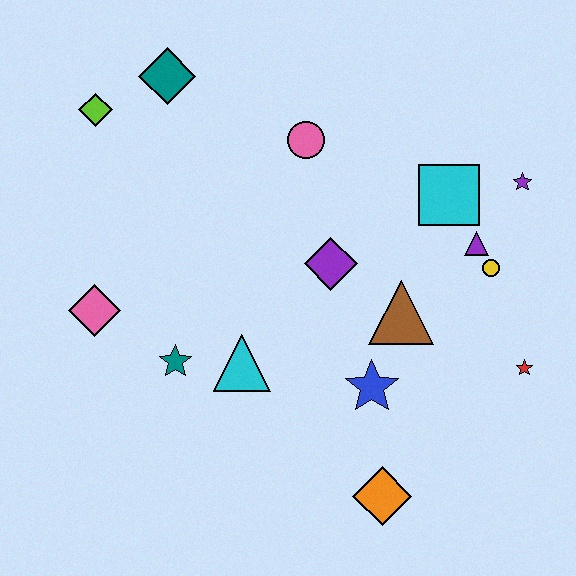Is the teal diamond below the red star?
No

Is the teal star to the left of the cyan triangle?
Yes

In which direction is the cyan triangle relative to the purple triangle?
The cyan triangle is to the left of the purple triangle.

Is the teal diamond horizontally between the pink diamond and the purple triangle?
Yes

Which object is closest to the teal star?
The cyan triangle is closest to the teal star.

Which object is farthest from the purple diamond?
The lime diamond is farthest from the purple diamond.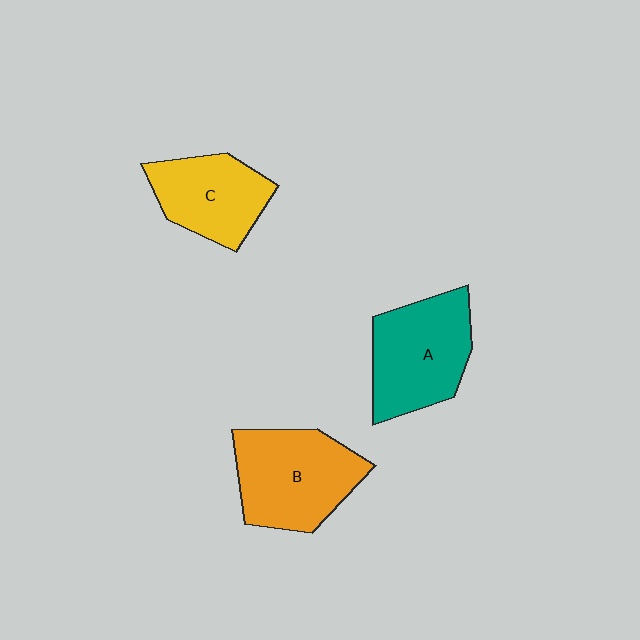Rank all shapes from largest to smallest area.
From largest to smallest: B (orange), A (teal), C (yellow).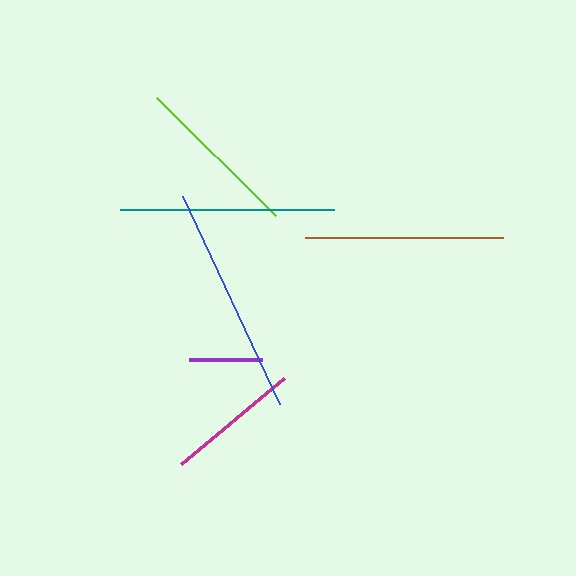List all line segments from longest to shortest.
From longest to shortest: blue, teal, brown, lime, magenta, purple.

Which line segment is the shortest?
The purple line is the shortest at approximately 73 pixels.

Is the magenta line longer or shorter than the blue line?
The blue line is longer than the magenta line.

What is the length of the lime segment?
The lime segment is approximately 168 pixels long.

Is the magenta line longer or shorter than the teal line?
The teal line is longer than the magenta line.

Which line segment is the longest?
The blue line is the longest at approximately 229 pixels.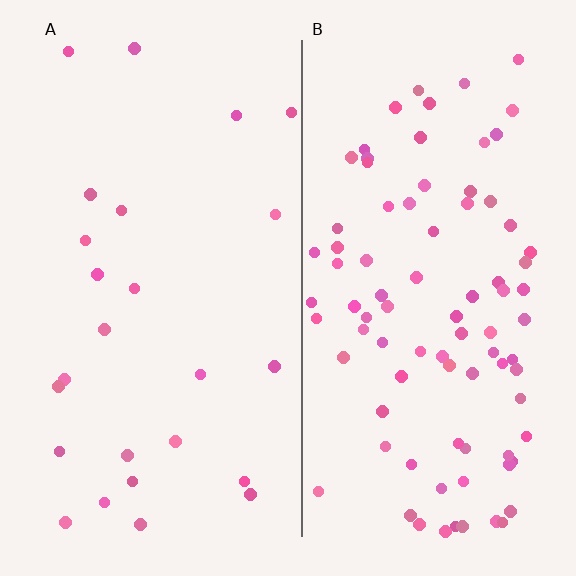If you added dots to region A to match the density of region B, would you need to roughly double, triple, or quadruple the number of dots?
Approximately quadruple.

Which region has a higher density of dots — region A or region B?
B (the right).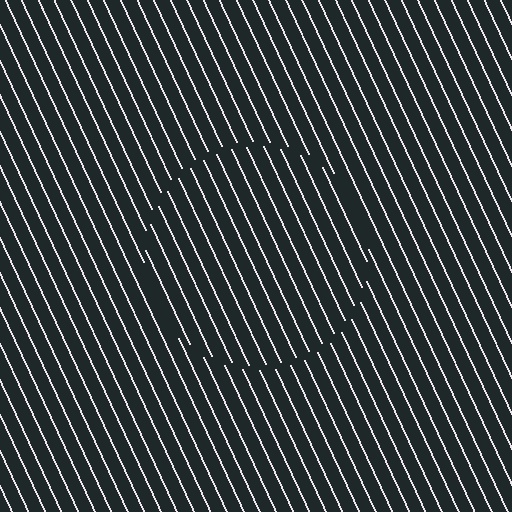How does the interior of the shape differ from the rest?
The interior of the shape contains the same grating, shifted by half a period — the contour is defined by the phase discontinuity where line-ends from the inner and outer gratings abut.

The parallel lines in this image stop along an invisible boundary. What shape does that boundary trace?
An illusory circle. The interior of the shape contains the same grating, shifted by half a period — the contour is defined by the phase discontinuity where line-ends from the inner and outer gratings abut.